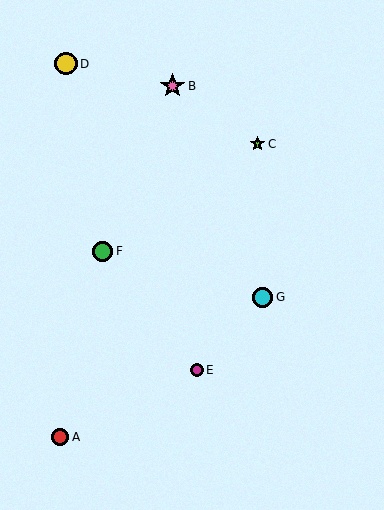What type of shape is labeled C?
Shape C is a lime star.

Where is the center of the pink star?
The center of the pink star is at (172, 86).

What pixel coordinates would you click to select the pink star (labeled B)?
Click at (172, 86) to select the pink star B.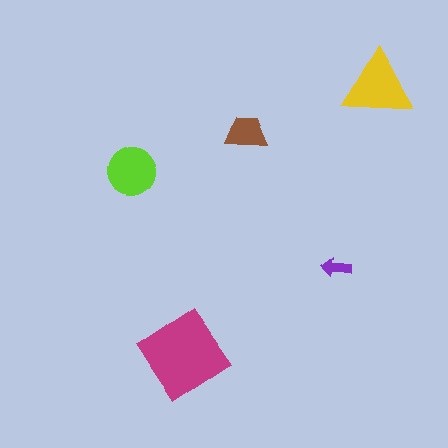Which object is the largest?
The magenta diamond.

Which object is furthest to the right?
The yellow triangle is rightmost.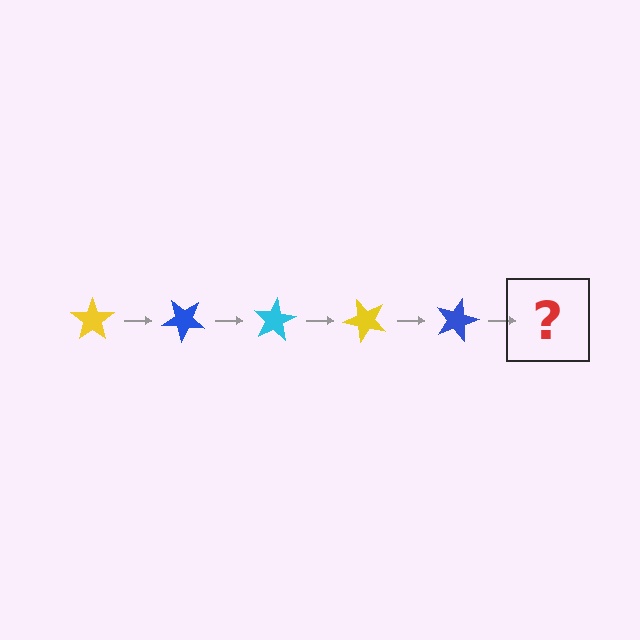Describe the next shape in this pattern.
It should be a cyan star, rotated 200 degrees from the start.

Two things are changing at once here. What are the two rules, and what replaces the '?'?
The two rules are that it rotates 40 degrees each step and the color cycles through yellow, blue, and cyan. The '?' should be a cyan star, rotated 200 degrees from the start.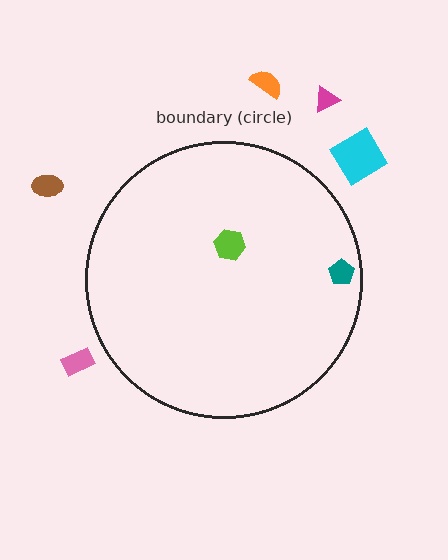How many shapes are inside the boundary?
2 inside, 5 outside.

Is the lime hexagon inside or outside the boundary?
Inside.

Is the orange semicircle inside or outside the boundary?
Outside.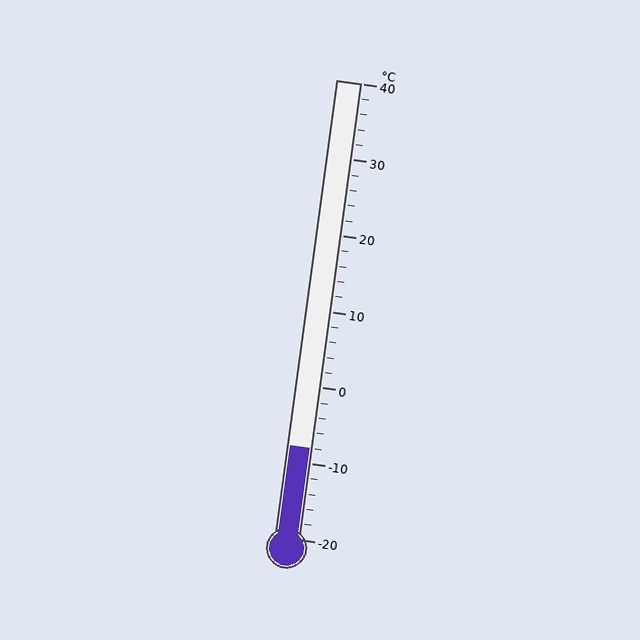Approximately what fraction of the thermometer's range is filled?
The thermometer is filled to approximately 20% of its range.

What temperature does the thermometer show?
The thermometer shows approximately -8°C.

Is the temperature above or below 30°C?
The temperature is below 30°C.